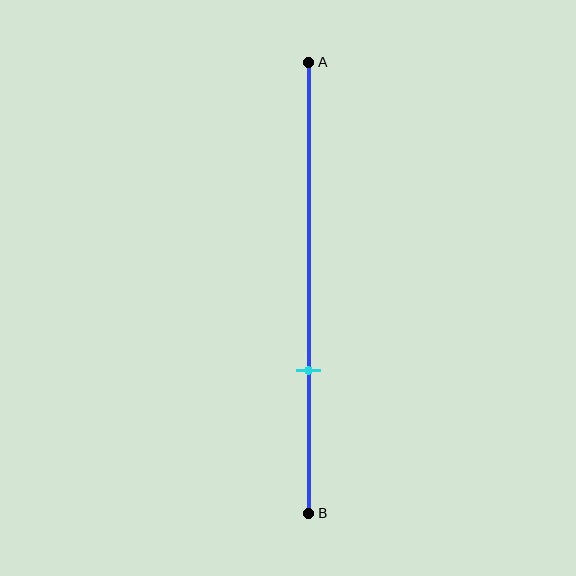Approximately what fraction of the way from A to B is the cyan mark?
The cyan mark is approximately 70% of the way from A to B.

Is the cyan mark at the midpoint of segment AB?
No, the mark is at about 70% from A, not at the 50% midpoint.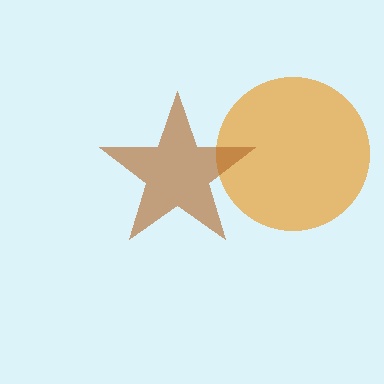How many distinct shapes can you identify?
There are 2 distinct shapes: an orange circle, a brown star.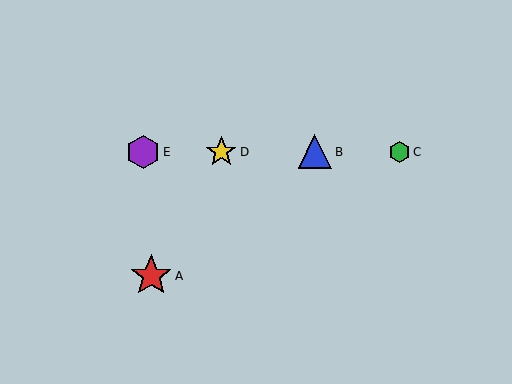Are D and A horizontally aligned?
No, D is at y≈152 and A is at y≈276.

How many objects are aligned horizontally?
4 objects (B, C, D, E) are aligned horizontally.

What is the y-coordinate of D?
Object D is at y≈152.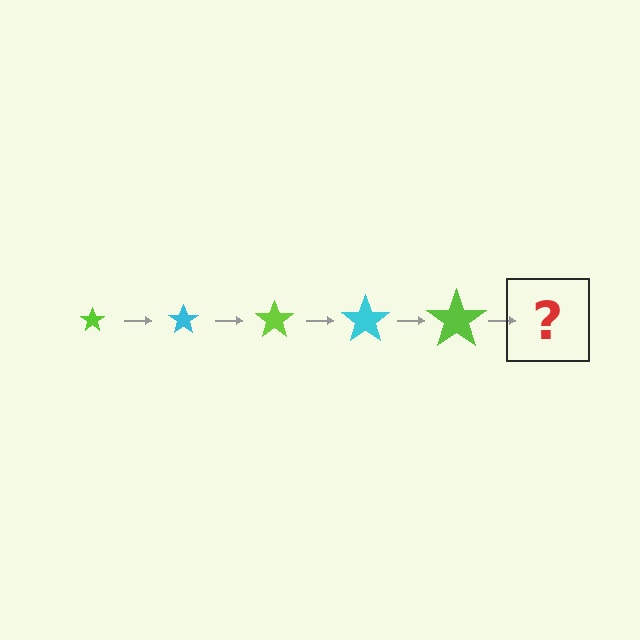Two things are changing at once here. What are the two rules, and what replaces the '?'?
The two rules are that the star grows larger each step and the color cycles through lime and cyan. The '?' should be a cyan star, larger than the previous one.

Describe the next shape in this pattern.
It should be a cyan star, larger than the previous one.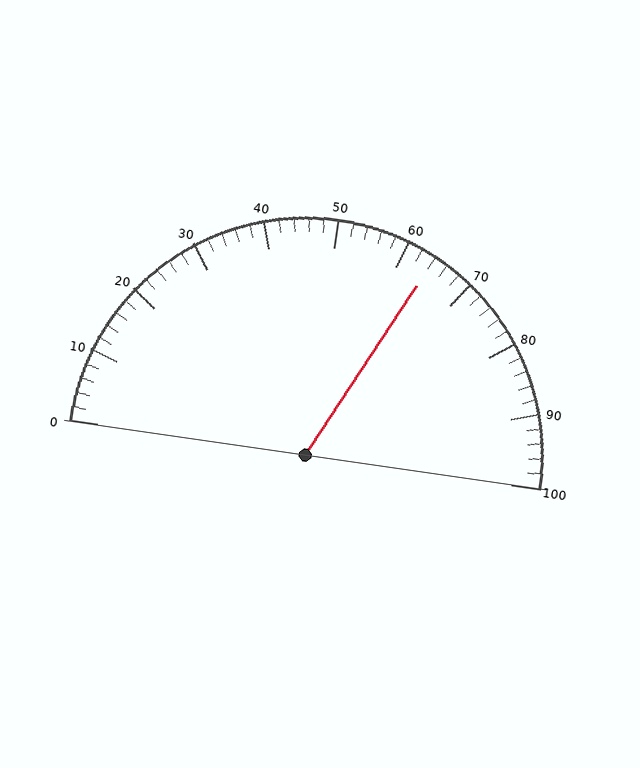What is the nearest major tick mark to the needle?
The nearest major tick mark is 60.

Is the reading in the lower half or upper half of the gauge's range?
The reading is in the upper half of the range (0 to 100).